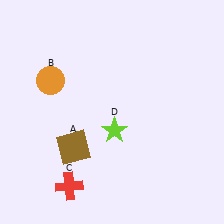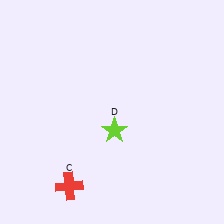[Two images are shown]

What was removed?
The brown square (A), the orange circle (B) were removed in Image 2.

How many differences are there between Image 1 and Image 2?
There are 2 differences between the two images.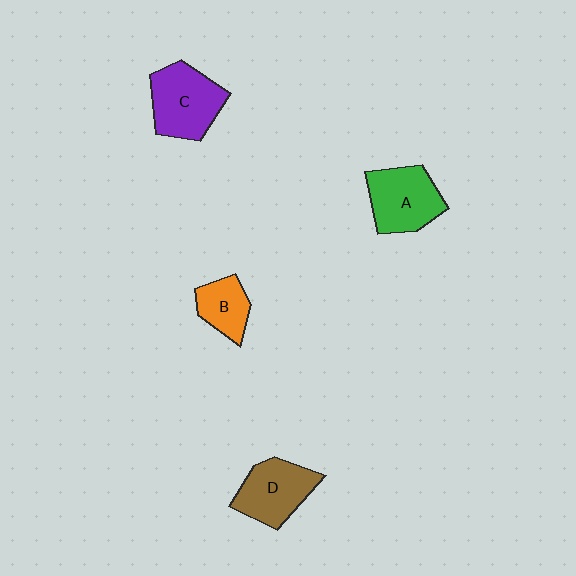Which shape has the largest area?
Shape C (purple).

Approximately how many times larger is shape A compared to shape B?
Approximately 1.6 times.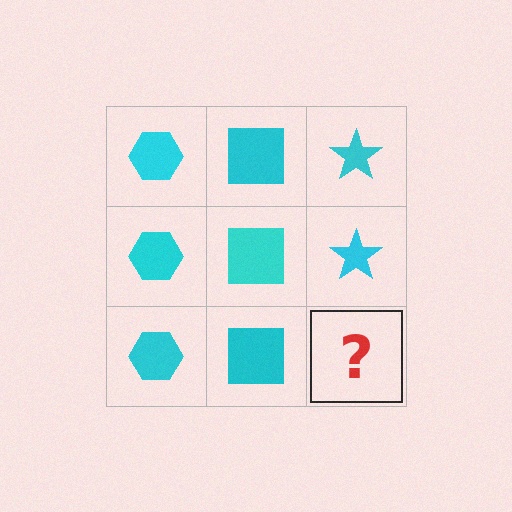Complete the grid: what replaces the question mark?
The question mark should be replaced with a cyan star.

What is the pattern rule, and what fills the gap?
The rule is that each column has a consistent shape. The gap should be filled with a cyan star.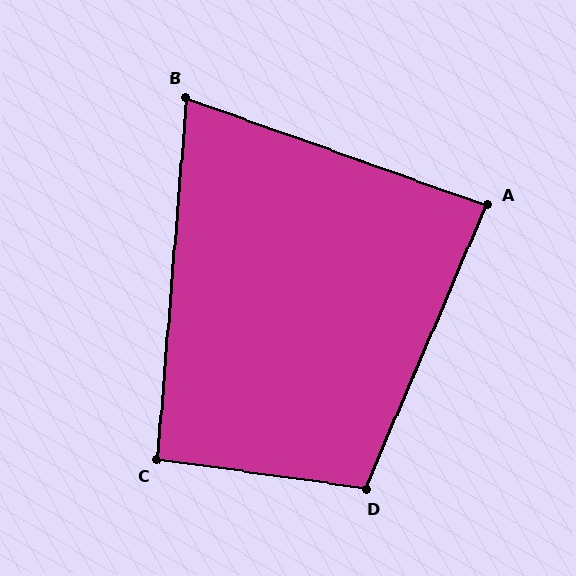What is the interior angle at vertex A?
Approximately 86 degrees (approximately right).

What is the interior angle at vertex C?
Approximately 94 degrees (approximately right).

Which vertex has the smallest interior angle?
B, at approximately 75 degrees.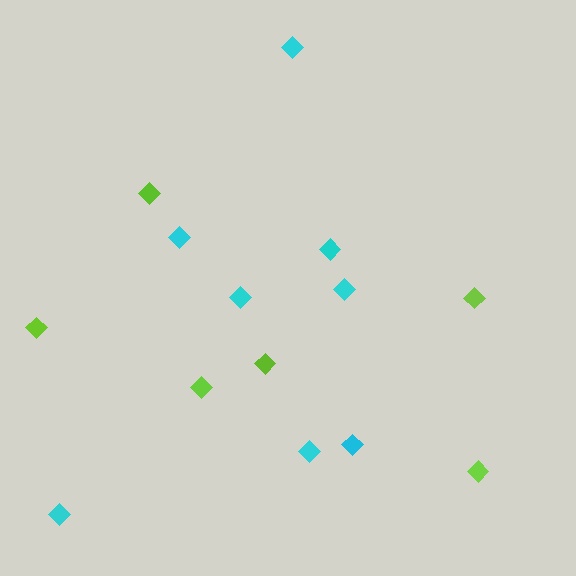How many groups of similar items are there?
There are 2 groups: one group of lime diamonds (6) and one group of cyan diamonds (8).